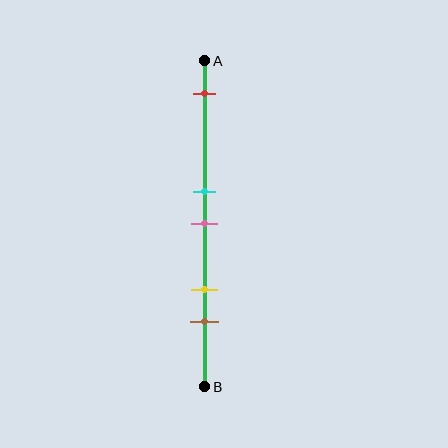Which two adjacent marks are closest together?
The cyan and pink marks are the closest adjacent pair.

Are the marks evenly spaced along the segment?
No, the marks are not evenly spaced.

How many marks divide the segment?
There are 5 marks dividing the segment.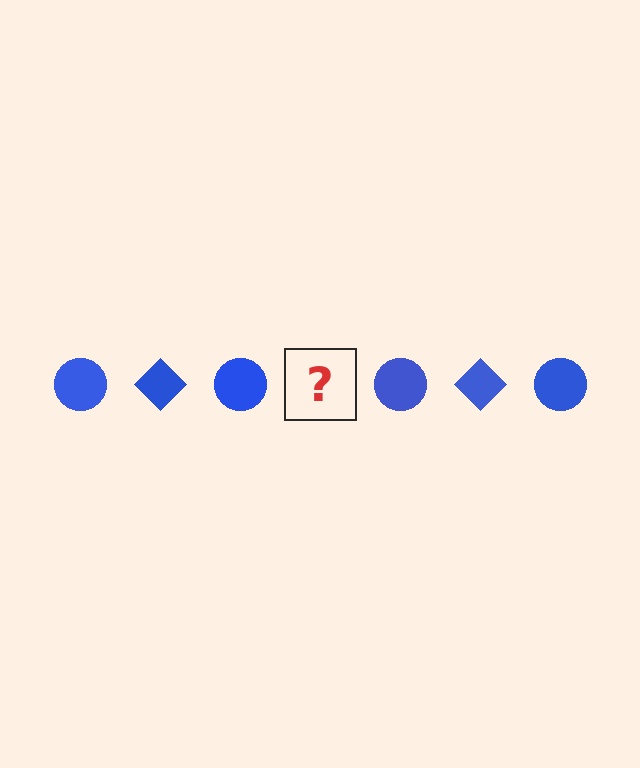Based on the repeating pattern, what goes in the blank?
The blank should be a blue diamond.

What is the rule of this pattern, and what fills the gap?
The rule is that the pattern cycles through circle, diamond shapes in blue. The gap should be filled with a blue diamond.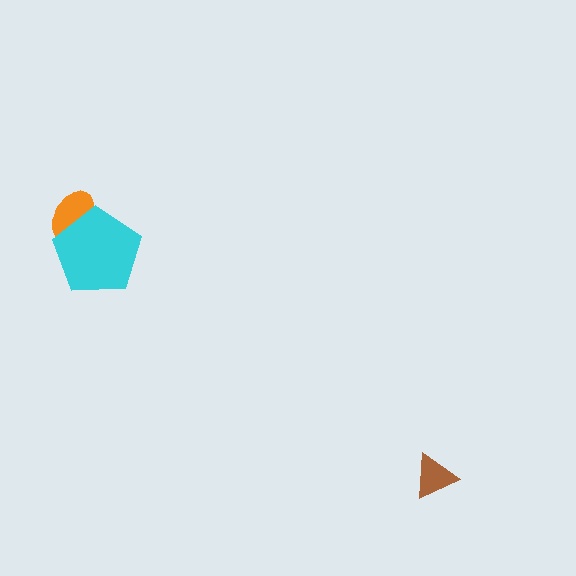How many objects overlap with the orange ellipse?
1 object overlaps with the orange ellipse.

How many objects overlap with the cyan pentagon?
1 object overlaps with the cyan pentagon.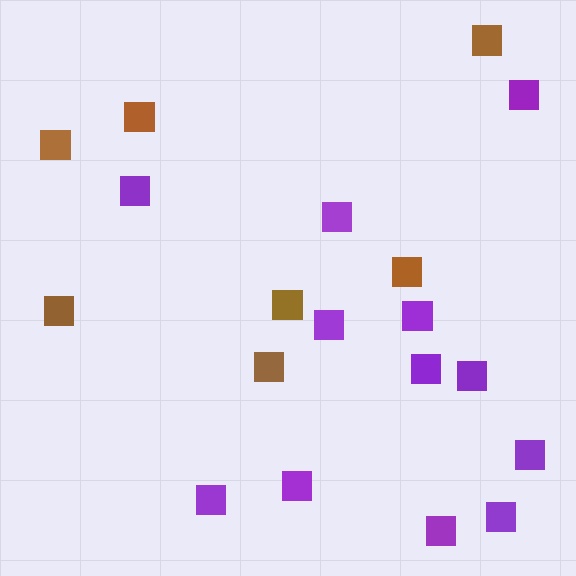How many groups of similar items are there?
There are 2 groups: one group of purple squares (12) and one group of brown squares (7).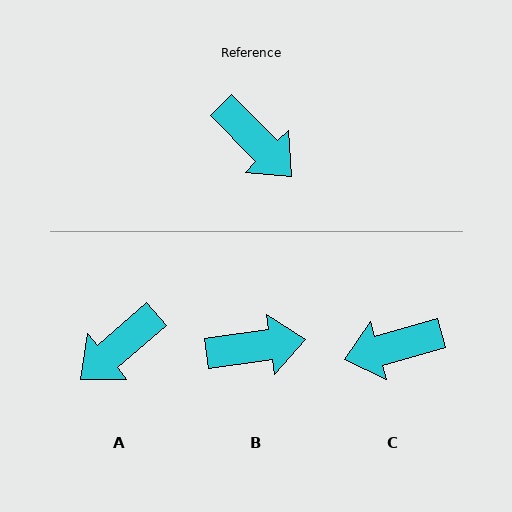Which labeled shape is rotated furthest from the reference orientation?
C, about 119 degrees away.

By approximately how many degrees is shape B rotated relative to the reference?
Approximately 53 degrees counter-clockwise.